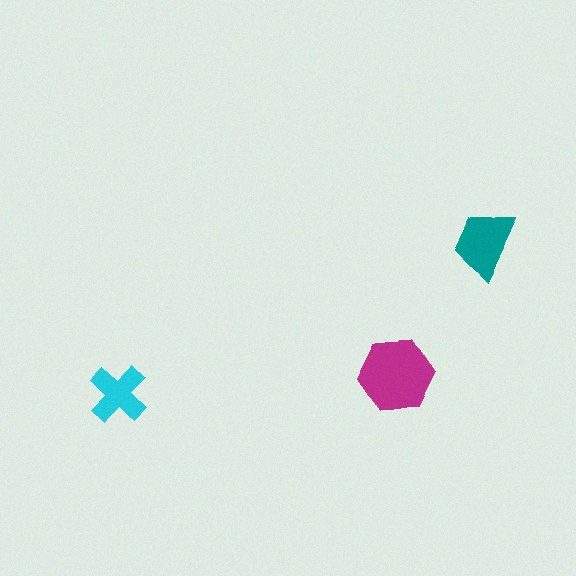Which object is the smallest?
The cyan cross.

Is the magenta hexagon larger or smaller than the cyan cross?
Larger.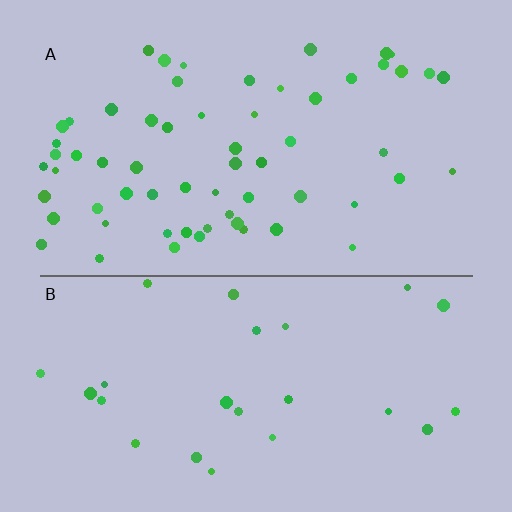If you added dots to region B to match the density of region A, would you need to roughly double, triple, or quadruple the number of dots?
Approximately double.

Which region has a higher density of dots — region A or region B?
A (the top).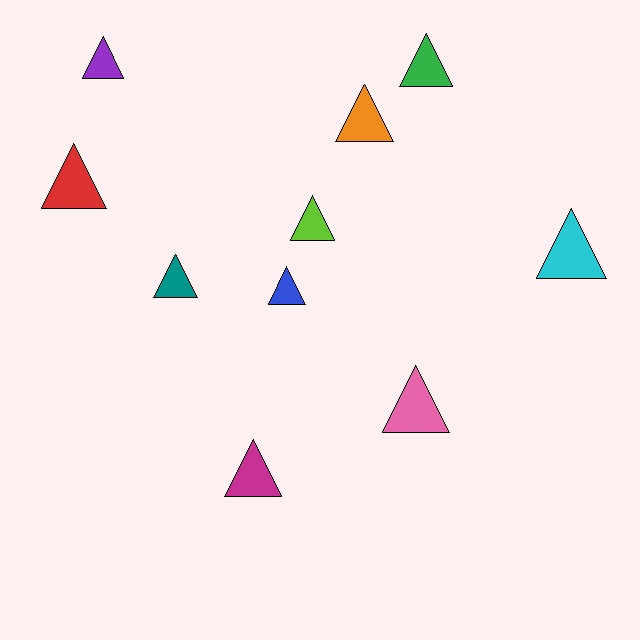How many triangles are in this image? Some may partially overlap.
There are 10 triangles.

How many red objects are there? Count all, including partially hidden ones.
There is 1 red object.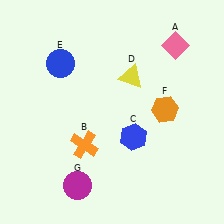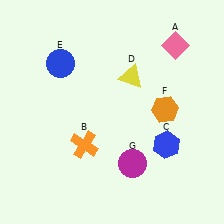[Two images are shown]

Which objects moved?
The objects that moved are: the blue hexagon (C), the magenta circle (G).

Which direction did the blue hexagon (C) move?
The blue hexagon (C) moved right.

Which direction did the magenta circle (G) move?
The magenta circle (G) moved right.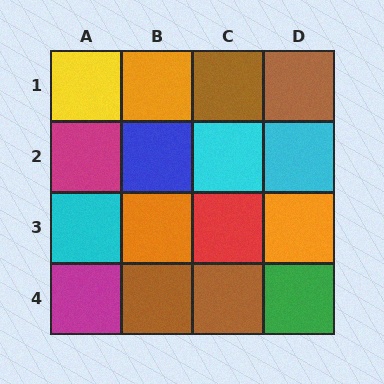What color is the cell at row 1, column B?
Orange.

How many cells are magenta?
2 cells are magenta.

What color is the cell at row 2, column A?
Magenta.